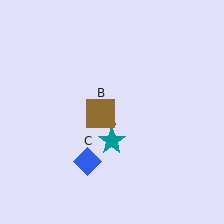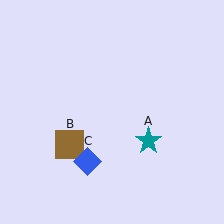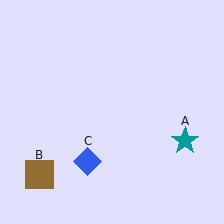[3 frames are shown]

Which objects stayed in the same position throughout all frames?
Blue diamond (object C) remained stationary.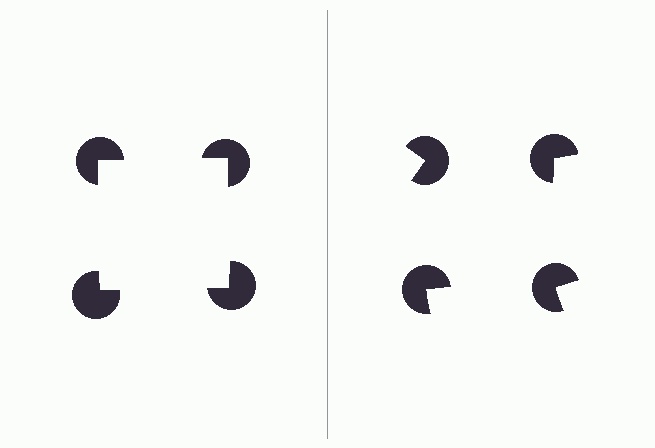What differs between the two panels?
The pac-man discs are positioned identically on both sides; only the wedge orientations differ. On the left they align to a square; on the right they are misaligned.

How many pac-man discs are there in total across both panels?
8 — 4 on each side.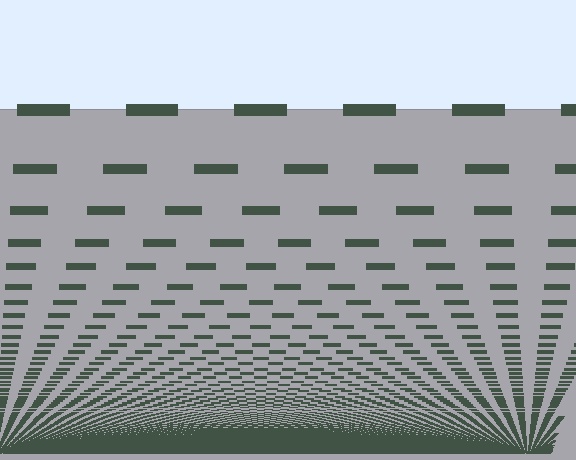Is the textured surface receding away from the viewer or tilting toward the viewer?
The surface appears to tilt toward the viewer. Texture elements get larger and sparser toward the top.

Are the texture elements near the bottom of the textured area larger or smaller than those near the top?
Smaller. The gradient is inverted — elements near the bottom are smaller and denser.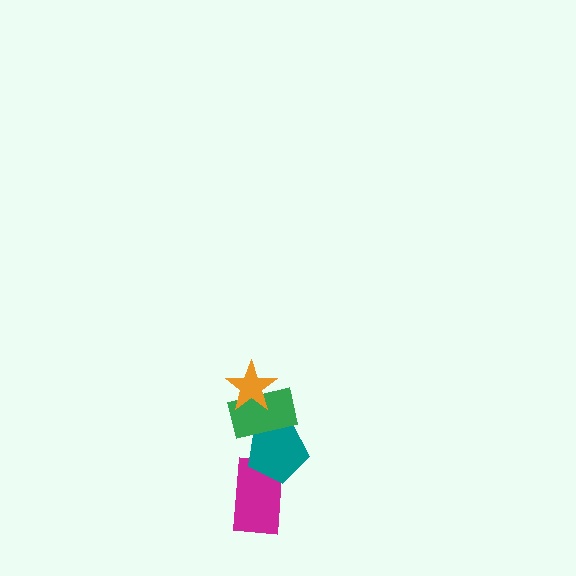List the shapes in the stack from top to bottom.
From top to bottom: the orange star, the green rectangle, the teal pentagon, the magenta rectangle.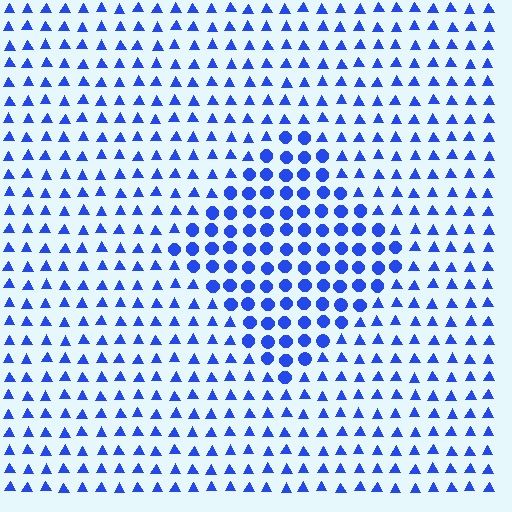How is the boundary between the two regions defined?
The boundary is defined by a change in element shape: circles inside vs. triangles outside. All elements share the same color and spacing.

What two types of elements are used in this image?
The image uses circles inside the diamond region and triangles outside it.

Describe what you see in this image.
The image is filled with small blue elements arranged in a uniform grid. A diamond-shaped region contains circles, while the surrounding area contains triangles. The boundary is defined purely by the change in element shape.